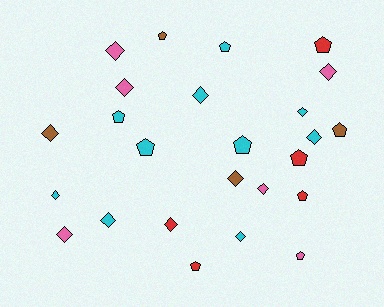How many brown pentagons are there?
There are 2 brown pentagons.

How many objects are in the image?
There are 25 objects.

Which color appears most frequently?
Cyan, with 10 objects.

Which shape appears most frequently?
Diamond, with 14 objects.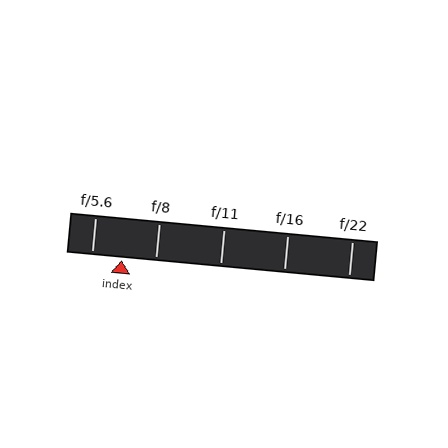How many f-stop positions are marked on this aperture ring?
There are 5 f-stop positions marked.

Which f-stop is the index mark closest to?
The index mark is closest to f/5.6.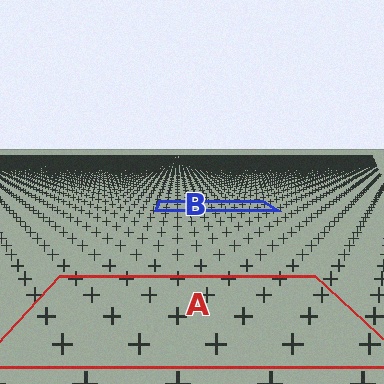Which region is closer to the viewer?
Region A is closer. The texture elements there are larger and more spread out.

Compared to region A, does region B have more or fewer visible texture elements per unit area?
Region B has more texture elements per unit area — they are packed more densely because it is farther away.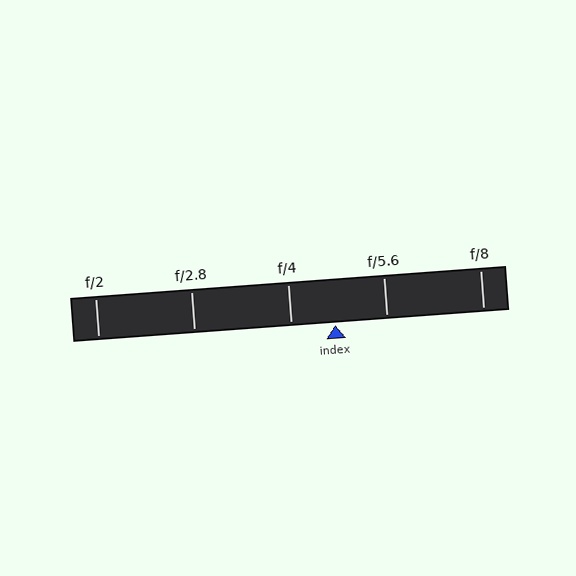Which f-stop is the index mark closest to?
The index mark is closest to f/4.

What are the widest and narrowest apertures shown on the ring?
The widest aperture shown is f/2 and the narrowest is f/8.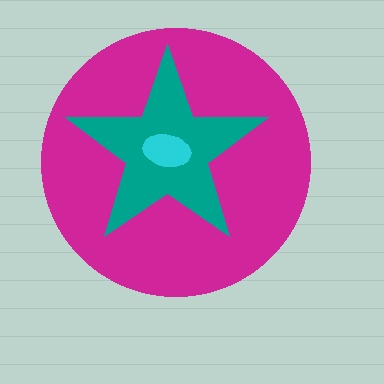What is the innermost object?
The cyan ellipse.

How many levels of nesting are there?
3.